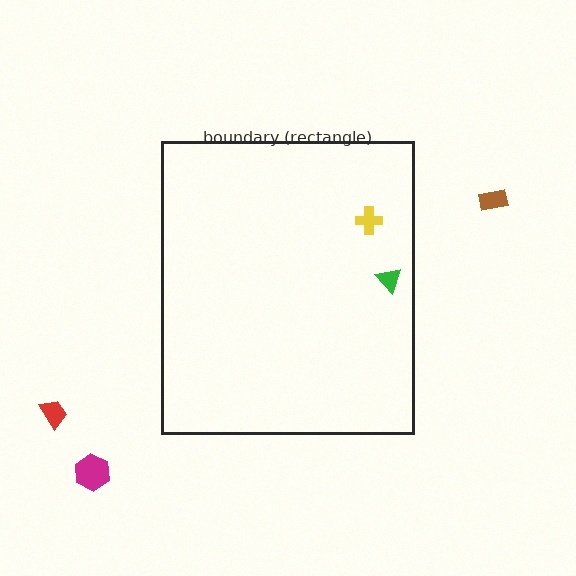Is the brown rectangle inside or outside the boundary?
Outside.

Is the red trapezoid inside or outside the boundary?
Outside.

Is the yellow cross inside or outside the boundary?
Inside.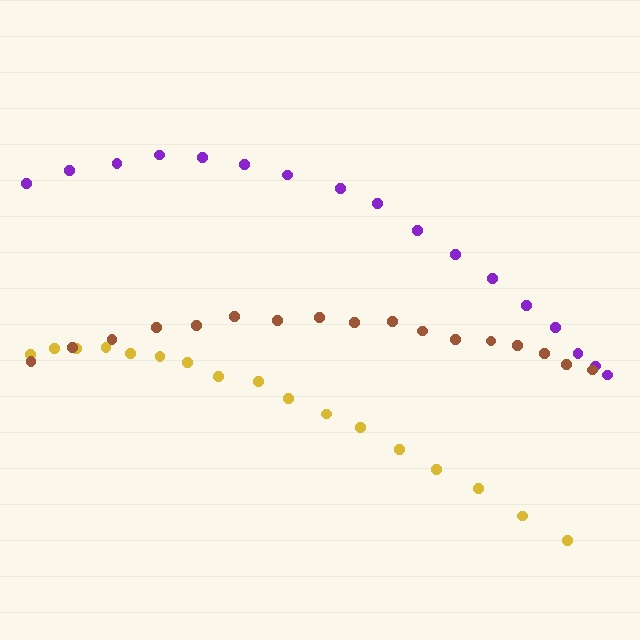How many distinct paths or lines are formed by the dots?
There are 3 distinct paths.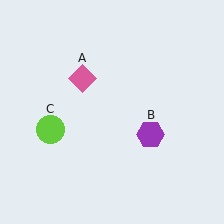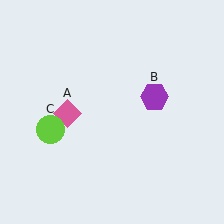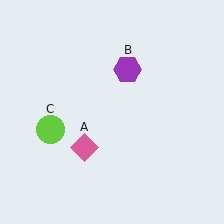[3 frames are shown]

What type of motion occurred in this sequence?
The pink diamond (object A), purple hexagon (object B) rotated counterclockwise around the center of the scene.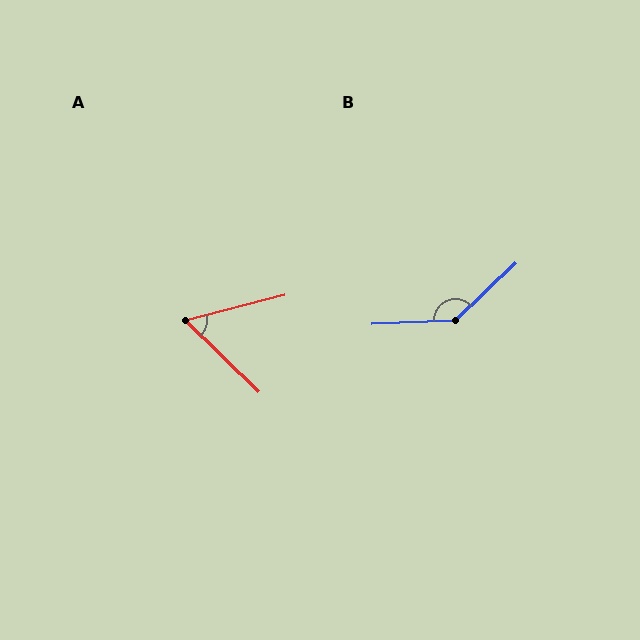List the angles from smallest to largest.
A (59°), B (139°).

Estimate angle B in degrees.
Approximately 139 degrees.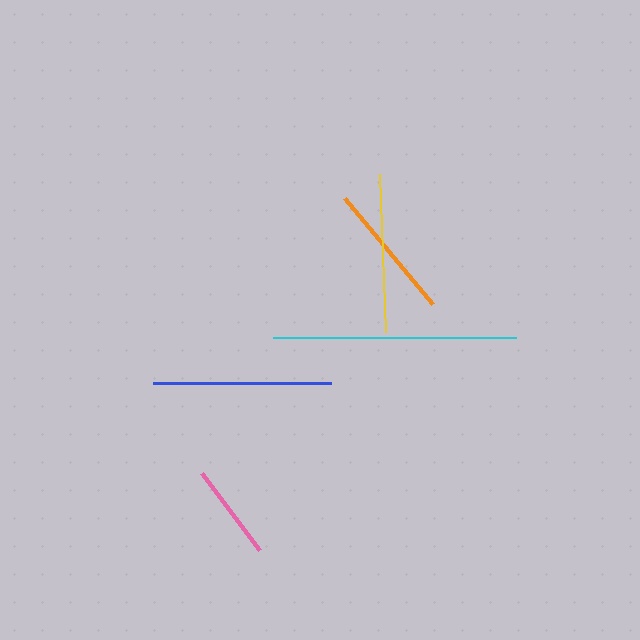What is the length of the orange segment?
The orange segment is approximately 139 pixels long.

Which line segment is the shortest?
The pink line is the shortest at approximately 96 pixels.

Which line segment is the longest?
The cyan line is the longest at approximately 243 pixels.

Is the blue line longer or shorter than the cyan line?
The cyan line is longer than the blue line.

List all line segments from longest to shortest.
From longest to shortest: cyan, blue, yellow, orange, pink.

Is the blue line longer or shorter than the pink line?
The blue line is longer than the pink line.